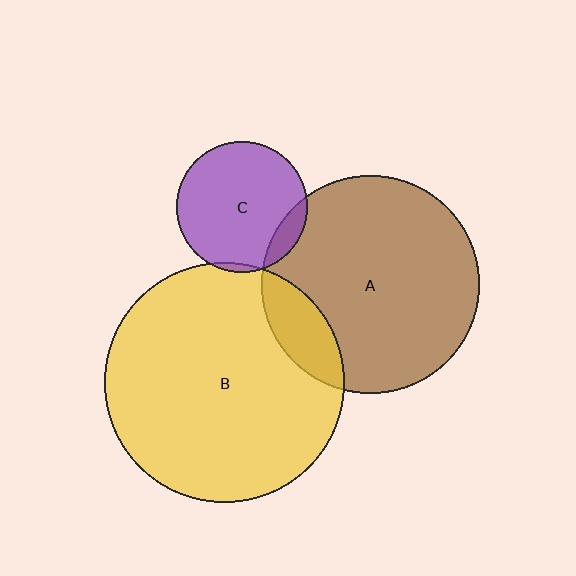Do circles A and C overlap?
Yes.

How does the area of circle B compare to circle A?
Approximately 1.2 times.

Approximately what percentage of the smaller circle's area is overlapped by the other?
Approximately 10%.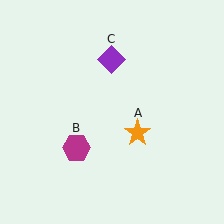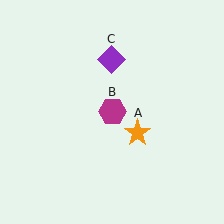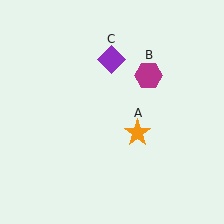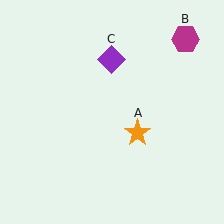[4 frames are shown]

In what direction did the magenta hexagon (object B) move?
The magenta hexagon (object B) moved up and to the right.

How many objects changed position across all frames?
1 object changed position: magenta hexagon (object B).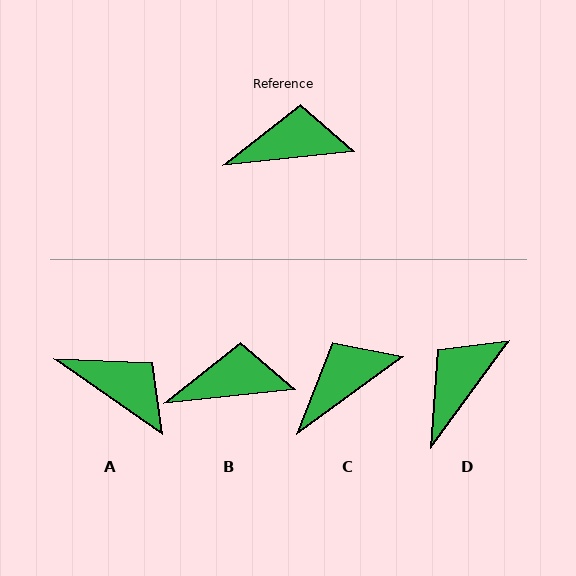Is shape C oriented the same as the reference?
No, it is off by about 30 degrees.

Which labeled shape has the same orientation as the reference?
B.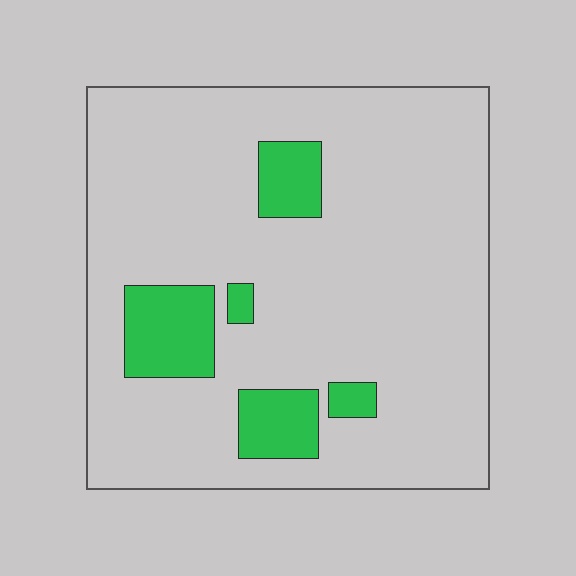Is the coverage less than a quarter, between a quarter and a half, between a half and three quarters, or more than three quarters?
Less than a quarter.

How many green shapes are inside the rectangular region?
5.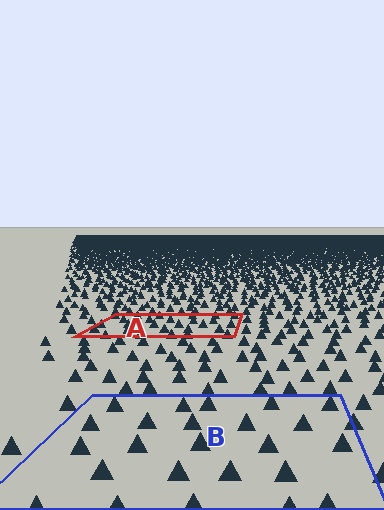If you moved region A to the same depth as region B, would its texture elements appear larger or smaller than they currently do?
They would appear larger. At a closer depth, the same texture elements are projected at a bigger on-screen size.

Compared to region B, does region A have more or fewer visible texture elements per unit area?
Region A has more texture elements per unit area — they are packed more densely because it is farther away.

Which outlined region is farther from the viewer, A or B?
Region A is farther from the viewer — the texture elements inside it appear smaller and more densely packed.